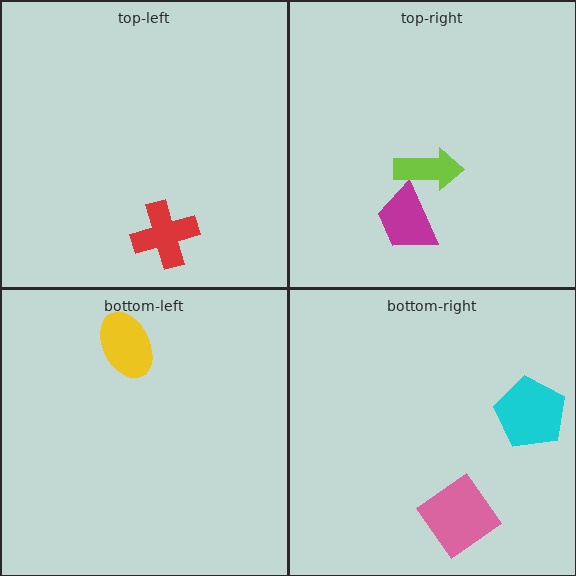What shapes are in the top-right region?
The magenta trapezoid, the lime arrow.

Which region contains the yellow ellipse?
The bottom-left region.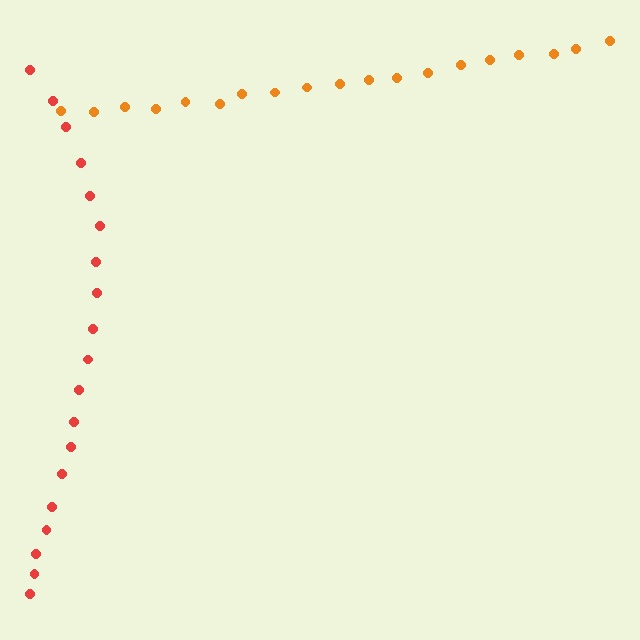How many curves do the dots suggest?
There are 2 distinct paths.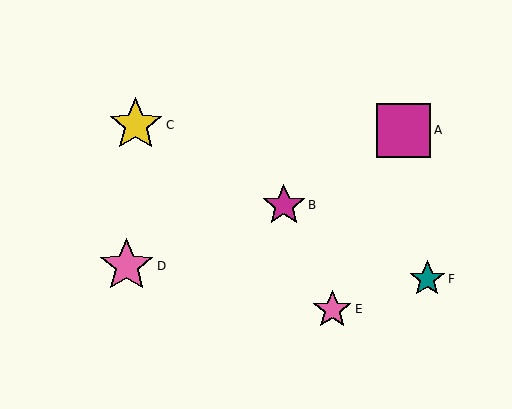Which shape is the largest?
The pink star (labeled D) is the largest.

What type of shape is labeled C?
Shape C is a yellow star.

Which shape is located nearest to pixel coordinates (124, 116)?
The yellow star (labeled C) at (136, 125) is nearest to that location.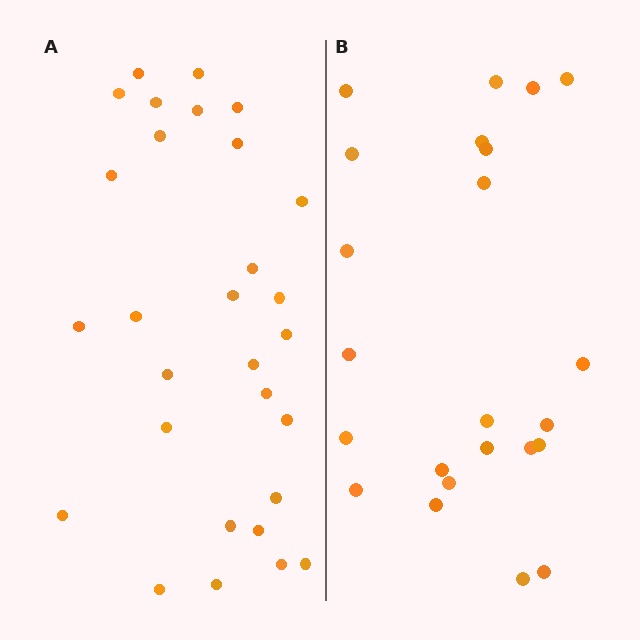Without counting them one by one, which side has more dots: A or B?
Region A (the left region) has more dots.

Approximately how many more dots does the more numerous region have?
Region A has about 6 more dots than region B.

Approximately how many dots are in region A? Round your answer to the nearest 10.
About 30 dots. (The exact count is 29, which rounds to 30.)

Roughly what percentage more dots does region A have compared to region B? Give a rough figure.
About 25% more.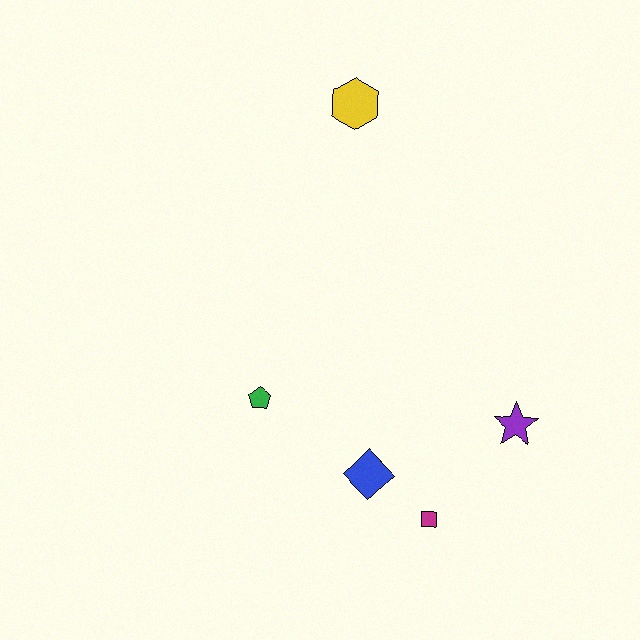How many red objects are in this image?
There are no red objects.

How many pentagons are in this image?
There is 1 pentagon.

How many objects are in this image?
There are 5 objects.